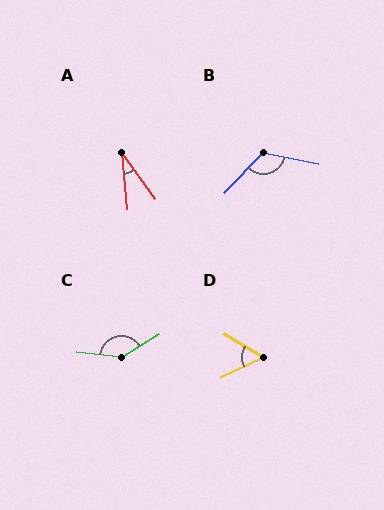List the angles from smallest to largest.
A (31°), D (57°), B (122°), C (141°).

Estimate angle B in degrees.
Approximately 122 degrees.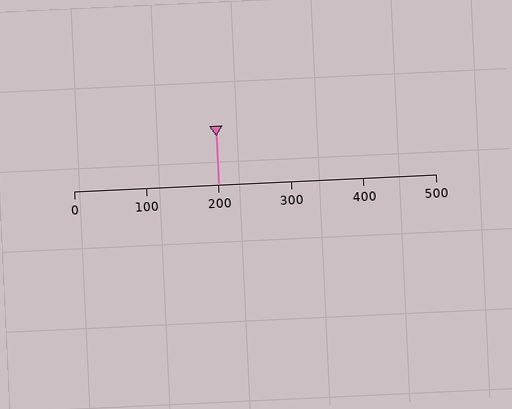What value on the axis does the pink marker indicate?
The marker indicates approximately 200.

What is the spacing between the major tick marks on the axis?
The major ticks are spaced 100 apart.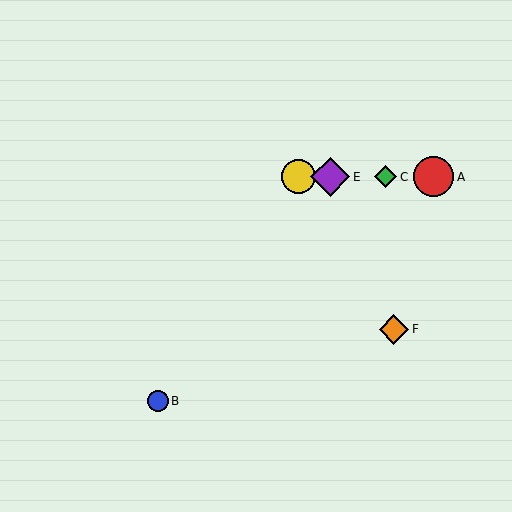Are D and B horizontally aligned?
No, D is at y≈177 and B is at y≈401.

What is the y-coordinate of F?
Object F is at y≈329.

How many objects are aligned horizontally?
4 objects (A, C, D, E) are aligned horizontally.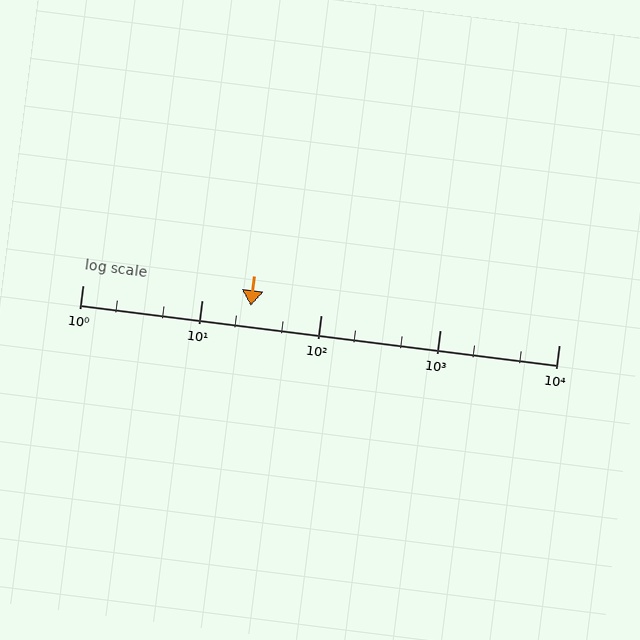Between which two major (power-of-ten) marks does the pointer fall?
The pointer is between 10 and 100.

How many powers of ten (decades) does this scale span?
The scale spans 4 decades, from 1 to 10000.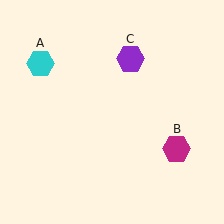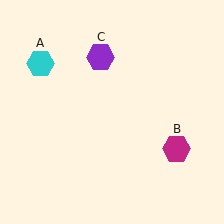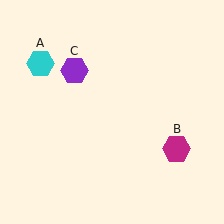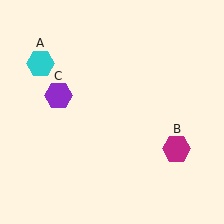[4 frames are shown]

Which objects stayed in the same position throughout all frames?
Cyan hexagon (object A) and magenta hexagon (object B) remained stationary.